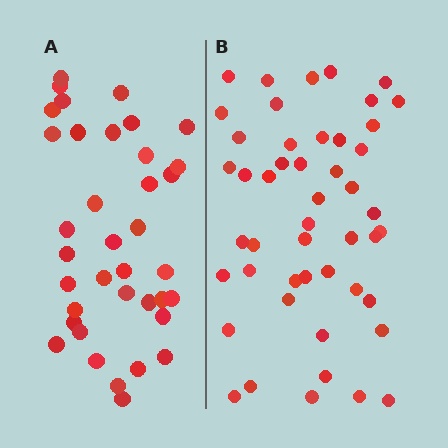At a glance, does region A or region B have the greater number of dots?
Region B (the right region) has more dots.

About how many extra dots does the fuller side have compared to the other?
Region B has roughly 12 or so more dots than region A.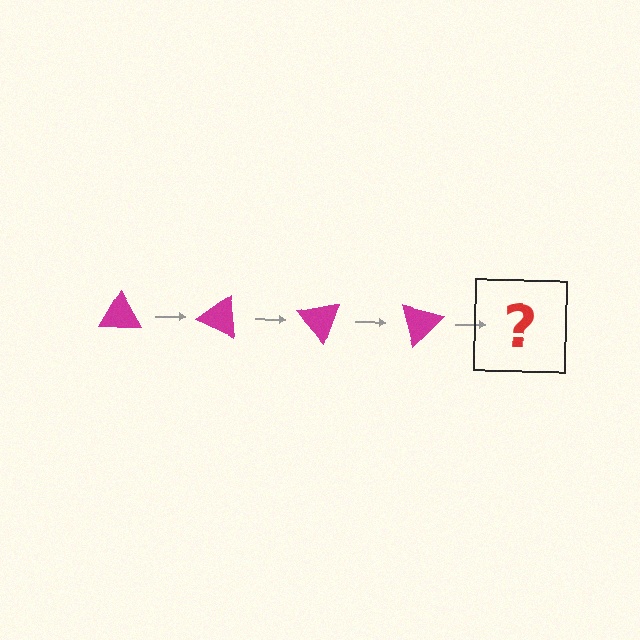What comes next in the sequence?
The next element should be a magenta triangle rotated 100 degrees.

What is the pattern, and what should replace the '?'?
The pattern is that the triangle rotates 25 degrees each step. The '?' should be a magenta triangle rotated 100 degrees.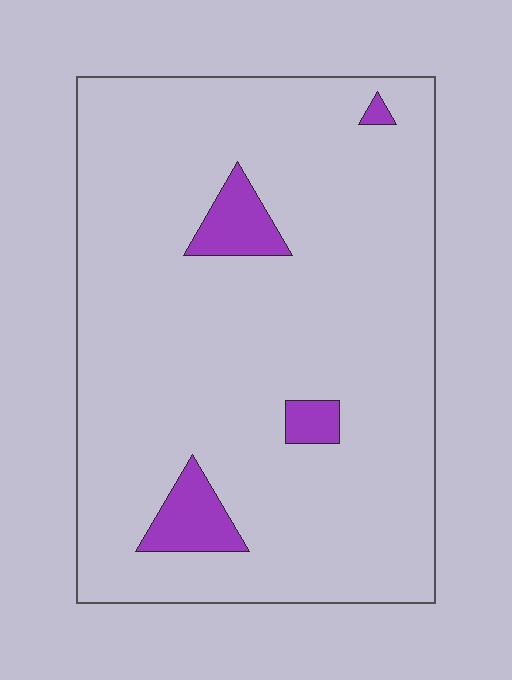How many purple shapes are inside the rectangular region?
4.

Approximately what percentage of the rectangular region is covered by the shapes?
Approximately 5%.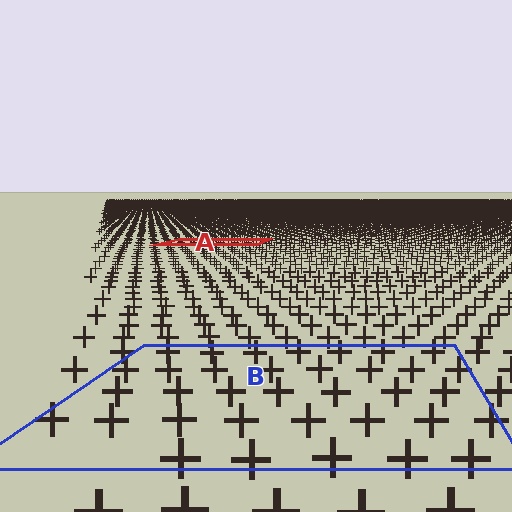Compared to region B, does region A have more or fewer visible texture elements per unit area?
Region A has more texture elements per unit area — they are packed more densely because it is farther away.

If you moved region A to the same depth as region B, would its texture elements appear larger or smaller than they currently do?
They would appear larger. At a closer depth, the same texture elements are projected at a bigger on-screen size.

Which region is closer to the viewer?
Region B is closer. The texture elements there are larger and more spread out.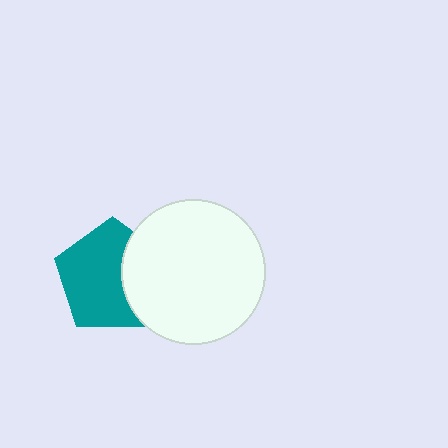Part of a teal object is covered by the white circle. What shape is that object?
It is a pentagon.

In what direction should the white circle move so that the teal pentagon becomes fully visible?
The white circle should move right. That is the shortest direction to clear the overlap and leave the teal pentagon fully visible.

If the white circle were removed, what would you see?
You would see the complete teal pentagon.